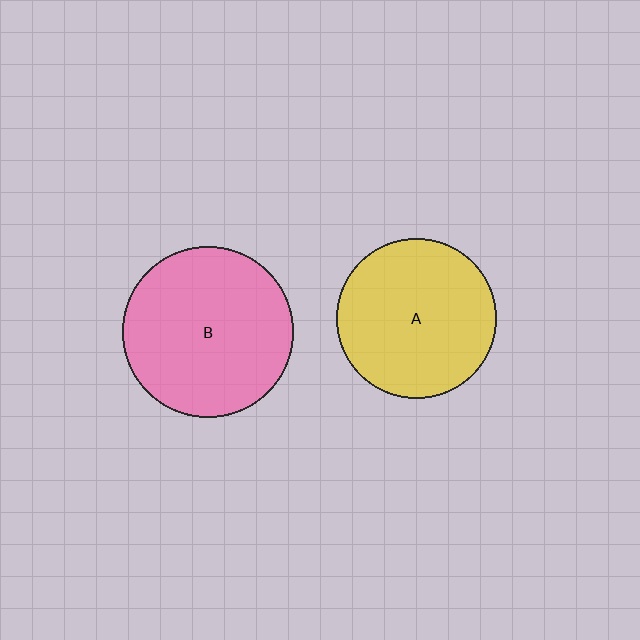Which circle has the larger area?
Circle B (pink).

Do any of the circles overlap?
No, none of the circles overlap.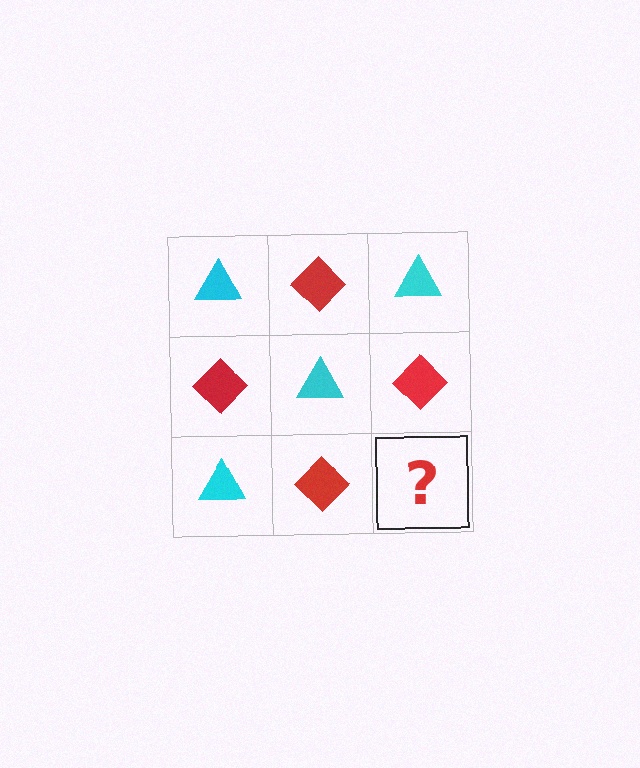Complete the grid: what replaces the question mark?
The question mark should be replaced with a cyan triangle.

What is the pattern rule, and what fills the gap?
The rule is that it alternates cyan triangle and red diamond in a checkerboard pattern. The gap should be filled with a cyan triangle.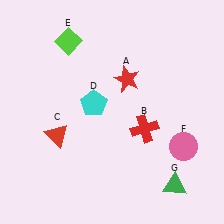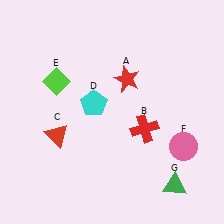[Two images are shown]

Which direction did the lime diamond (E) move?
The lime diamond (E) moved down.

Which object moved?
The lime diamond (E) moved down.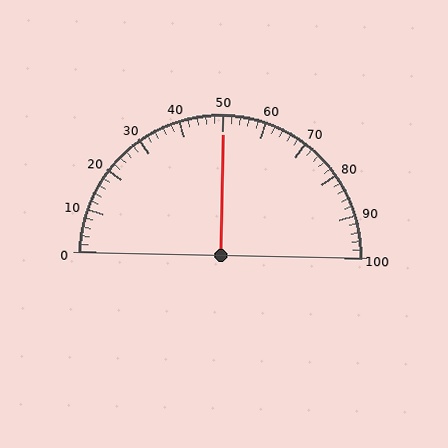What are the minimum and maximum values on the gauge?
The gauge ranges from 0 to 100.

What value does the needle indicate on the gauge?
The needle indicates approximately 50.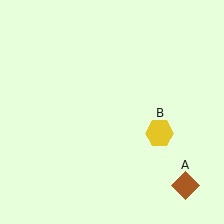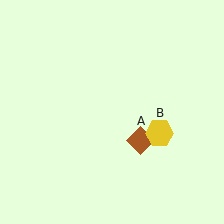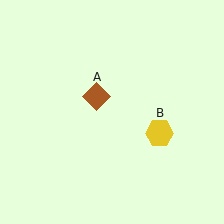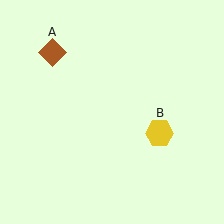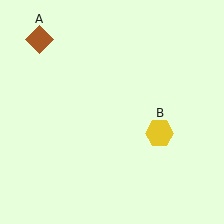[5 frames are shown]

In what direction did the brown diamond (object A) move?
The brown diamond (object A) moved up and to the left.